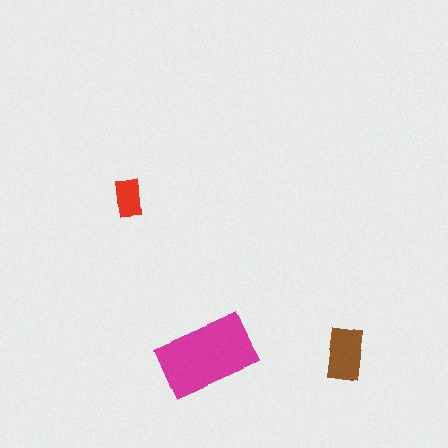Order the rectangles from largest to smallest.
the magenta one, the brown one, the red one.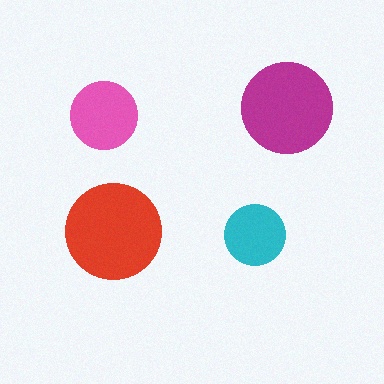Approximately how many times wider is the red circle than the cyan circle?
About 1.5 times wider.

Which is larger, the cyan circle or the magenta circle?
The magenta one.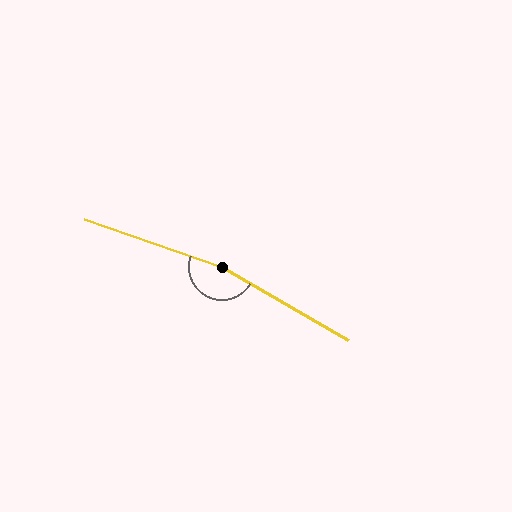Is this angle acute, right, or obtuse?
It is obtuse.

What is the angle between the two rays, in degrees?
Approximately 169 degrees.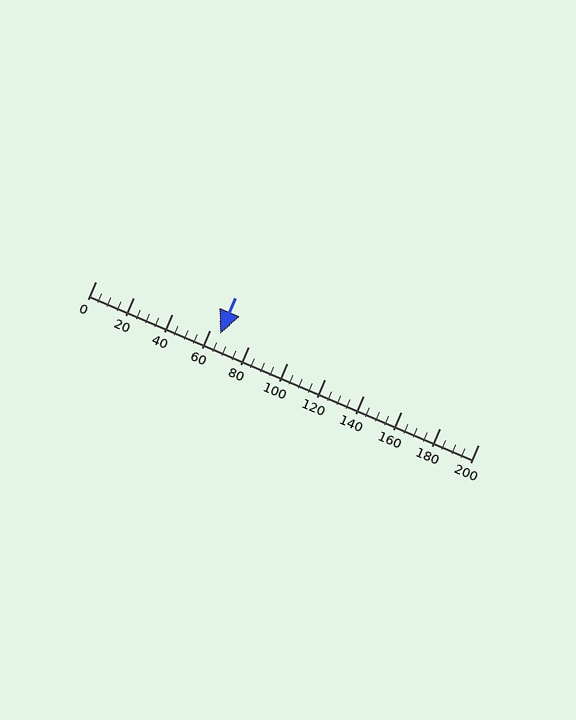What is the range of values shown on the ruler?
The ruler shows values from 0 to 200.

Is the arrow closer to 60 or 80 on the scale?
The arrow is closer to 60.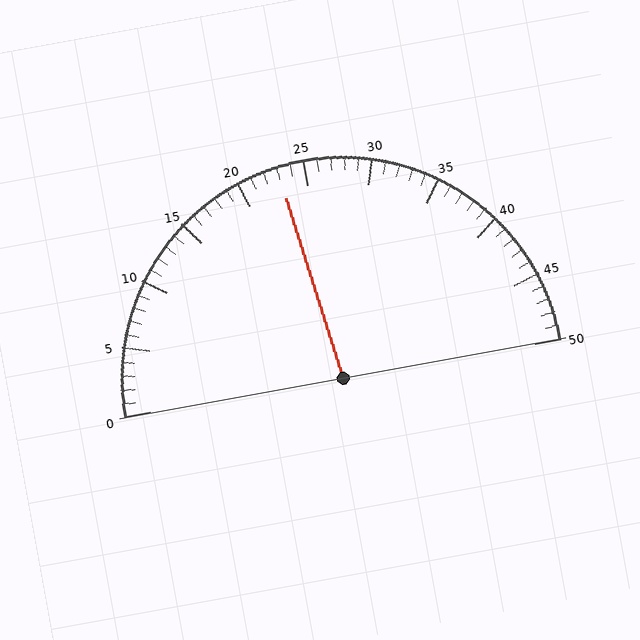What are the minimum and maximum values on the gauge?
The gauge ranges from 0 to 50.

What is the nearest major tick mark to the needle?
The nearest major tick mark is 25.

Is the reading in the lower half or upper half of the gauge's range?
The reading is in the lower half of the range (0 to 50).